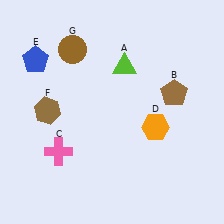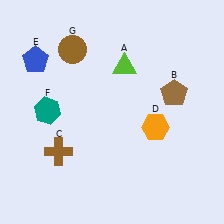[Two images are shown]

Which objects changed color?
C changed from pink to brown. F changed from brown to teal.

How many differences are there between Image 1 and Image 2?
There are 2 differences between the two images.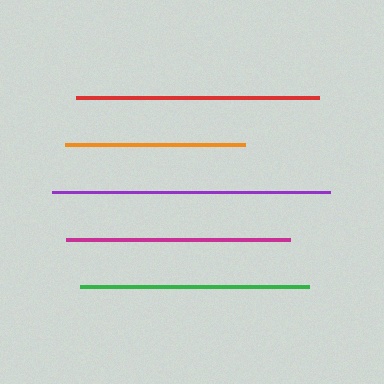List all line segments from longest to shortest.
From longest to shortest: purple, red, green, magenta, orange.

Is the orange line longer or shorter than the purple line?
The purple line is longer than the orange line.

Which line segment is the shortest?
The orange line is the shortest at approximately 180 pixels.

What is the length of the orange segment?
The orange segment is approximately 180 pixels long.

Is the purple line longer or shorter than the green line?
The purple line is longer than the green line.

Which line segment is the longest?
The purple line is the longest at approximately 278 pixels.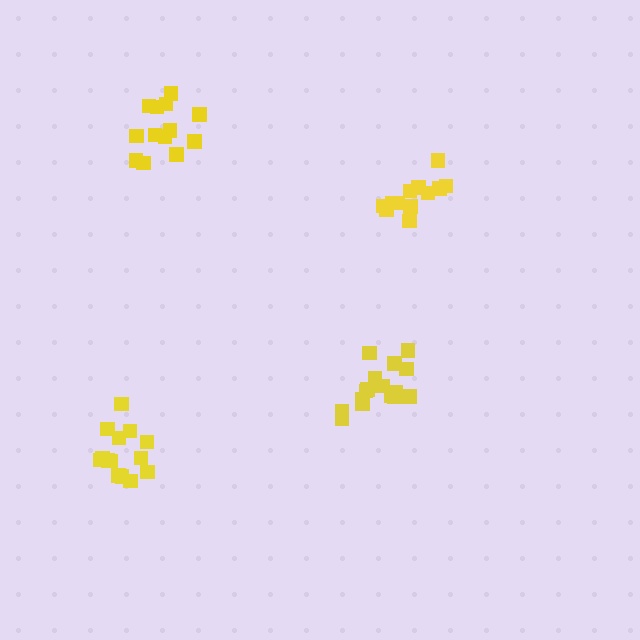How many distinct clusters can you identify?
There are 4 distinct clusters.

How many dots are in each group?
Group 1: 13 dots, Group 2: 16 dots, Group 3: 14 dots, Group 4: 12 dots (55 total).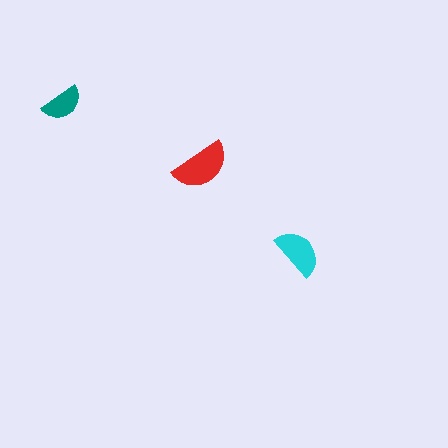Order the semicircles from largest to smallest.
the red one, the cyan one, the teal one.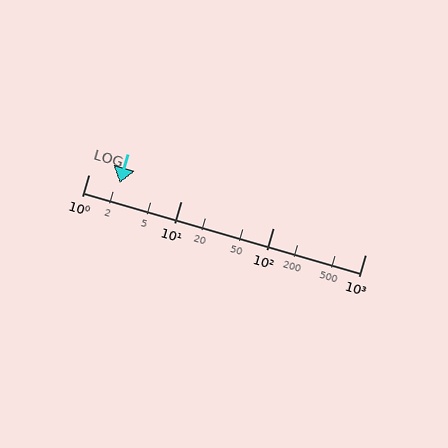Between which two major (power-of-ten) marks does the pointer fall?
The pointer is between 1 and 10.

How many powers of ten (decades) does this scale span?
The scale spans 3 decades, from 1 to 1000.